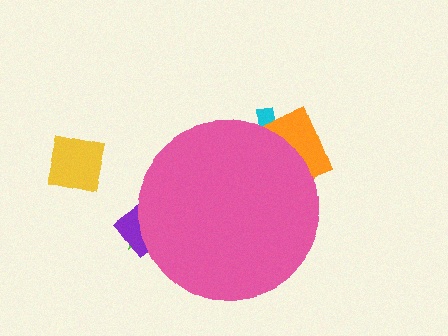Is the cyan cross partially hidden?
Yes, the cyan cross is partially hidden behind the pink circle.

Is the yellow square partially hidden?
No, the yellow square is fully visible.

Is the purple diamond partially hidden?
Yes, the purple diamond is partially hidden behind the pink circle.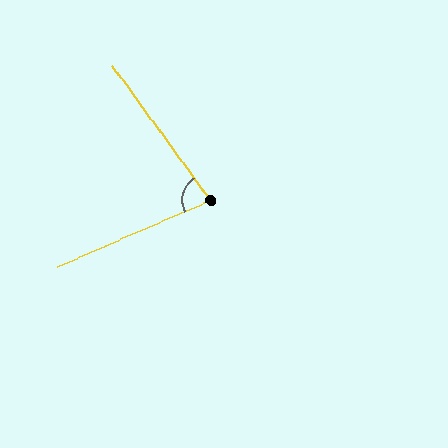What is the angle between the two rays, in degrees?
Approximately 77 degrees.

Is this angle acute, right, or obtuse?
It is acute.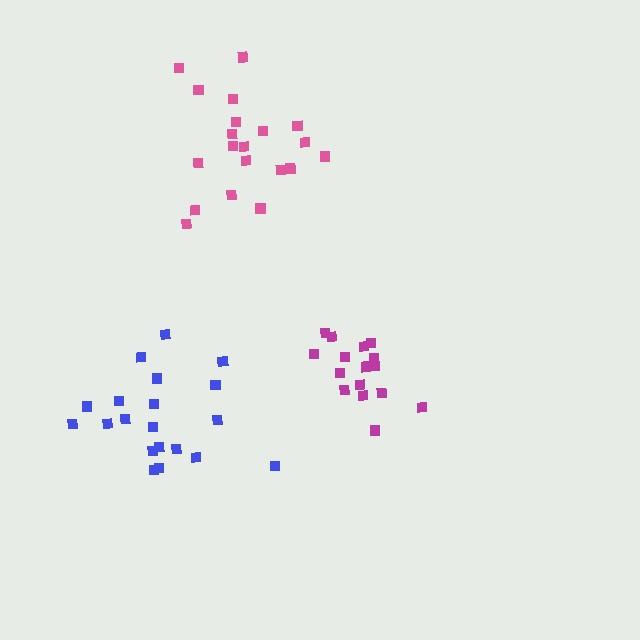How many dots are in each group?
Group 1: 16 dots, Group 2: 20 dots, Group 3: 20 dots (56 total).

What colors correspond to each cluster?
The clusters are colored: magenta, blue, pink.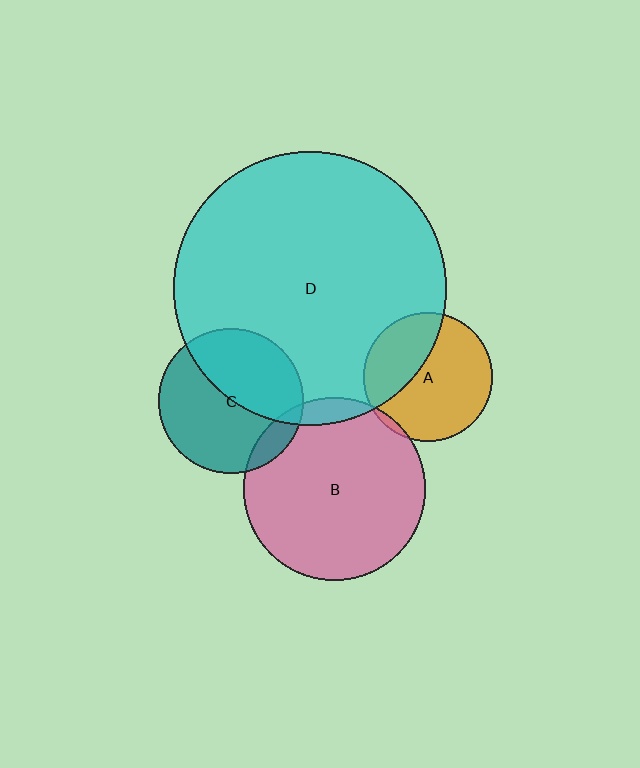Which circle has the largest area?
Circle D (cyan).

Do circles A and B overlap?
Yes.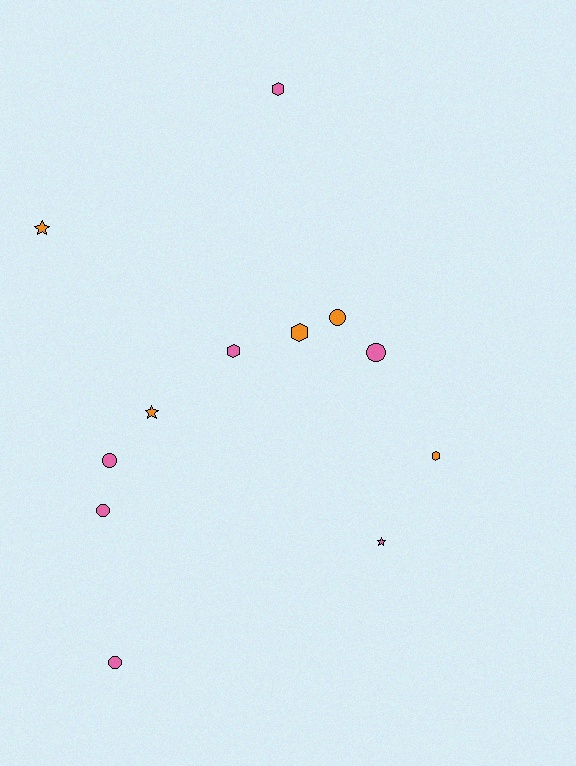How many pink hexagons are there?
There are 2 pink hexagons.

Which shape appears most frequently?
Circle, with 5 objects.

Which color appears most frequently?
Pink, with 7 objects.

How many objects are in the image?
There are 12 objects.